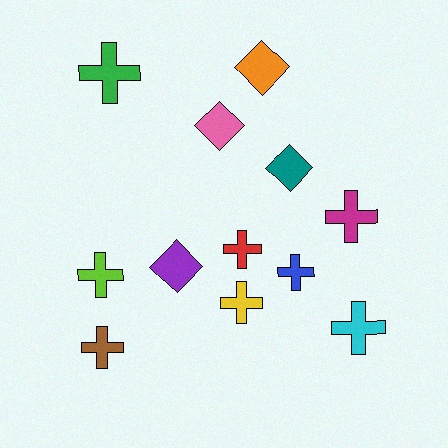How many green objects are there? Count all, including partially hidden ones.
There is 1 green object.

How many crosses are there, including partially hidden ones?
There are 8 crosses.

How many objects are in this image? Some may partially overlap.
There are 12 objects.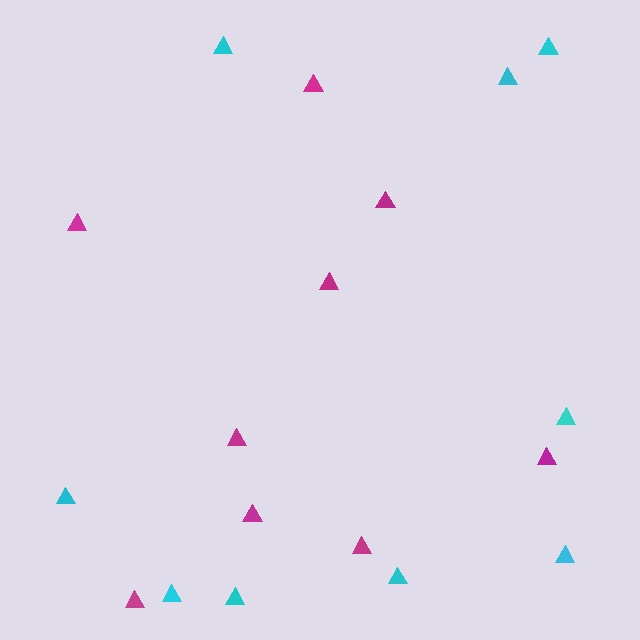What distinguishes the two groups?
There are 2 groups: one group of cyan triangles (9) and one group of magenta triangles (9).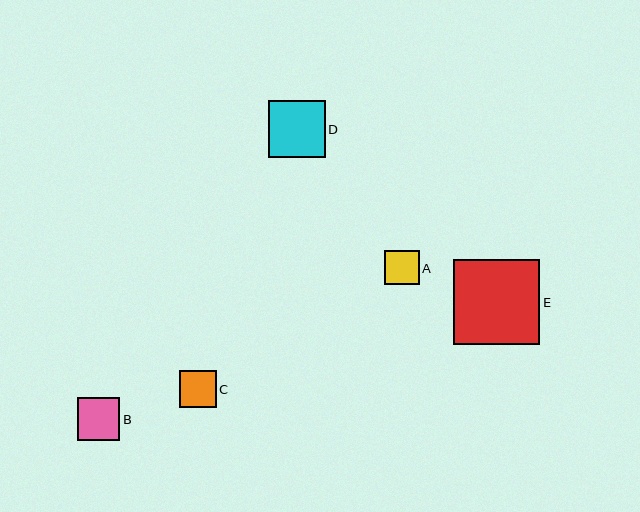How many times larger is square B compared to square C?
Square B is approximately 1.2 times the size of square C.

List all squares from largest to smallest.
From largest to smallest: E, D, B, C, A.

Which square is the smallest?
Square A is the smallest with a size of approximately 35 pixels.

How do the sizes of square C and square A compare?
Square C and square A are approximately the same size.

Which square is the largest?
Square E is the largest with a size of approximately 86 pixels.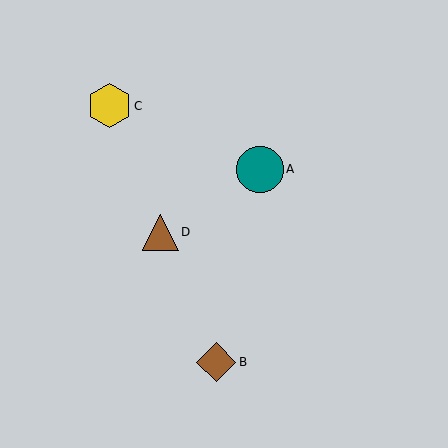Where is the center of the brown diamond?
The center of the brown diamond is at (216, 362).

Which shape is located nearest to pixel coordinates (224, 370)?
The brown diamond (labeled B) at (216, 362) is nearest to that location.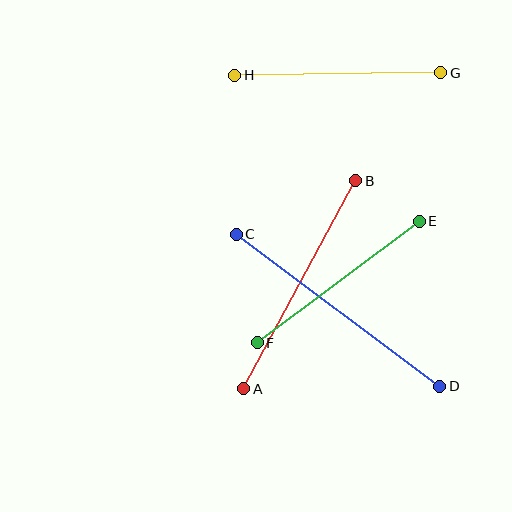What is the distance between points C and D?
The distance is approximately 255 pixels.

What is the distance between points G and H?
The distance is approximately 206 pixels.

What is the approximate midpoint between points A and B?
The midpoint is at approximately (300, 285) pixels.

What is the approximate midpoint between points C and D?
The midpoint is at approximately (338, 310) pixels.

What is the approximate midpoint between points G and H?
The midpoint is at approximately (338, 74) pixels.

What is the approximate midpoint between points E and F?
The midpoint is at approximately (338, 282) pixels.